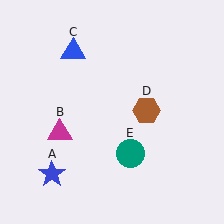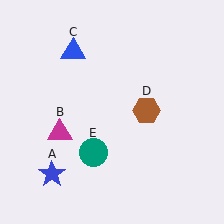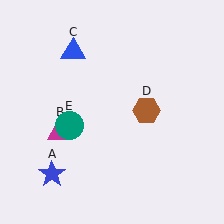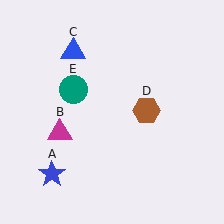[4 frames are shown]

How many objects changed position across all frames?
1 object changed position: teal circle (object E).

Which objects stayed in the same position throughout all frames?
Blue star (object A) and magenta triangle (object B) and blue triangle (object C) and brown hexagon (object D) remained stationary.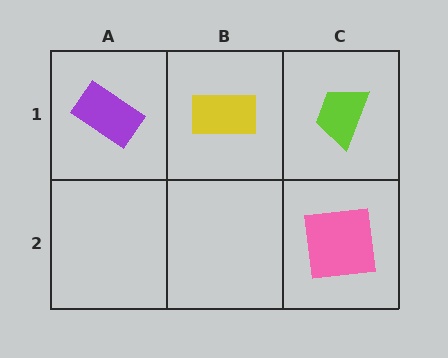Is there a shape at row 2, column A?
No, that cell is empty.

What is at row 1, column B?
A yellow rectangle.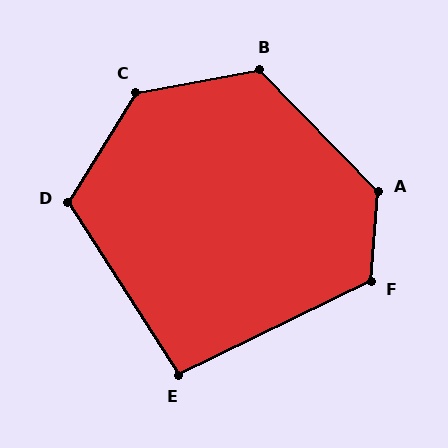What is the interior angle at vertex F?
Approximately 121 degrees (obtuse).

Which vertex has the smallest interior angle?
E, at approximately 97 degrees.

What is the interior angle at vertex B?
Approximately 124 degrees (obtuse).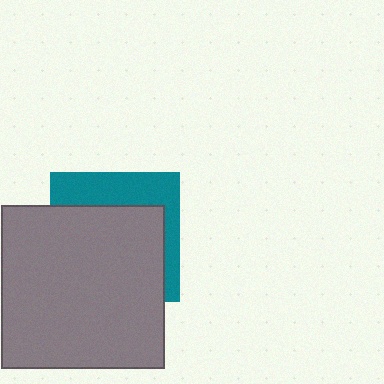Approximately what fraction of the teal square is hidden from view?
Roughly 66% of the teal square is hidden behind the gray square.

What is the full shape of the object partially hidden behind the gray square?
The partially hidden object is a teal square.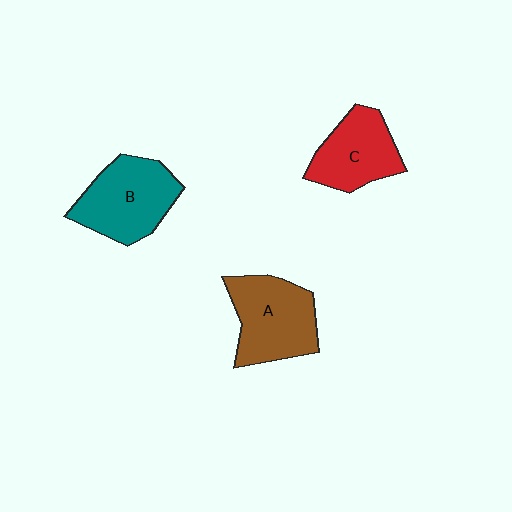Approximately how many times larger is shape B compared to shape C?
Approximately 1.2 times.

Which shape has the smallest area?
Shape C (red).